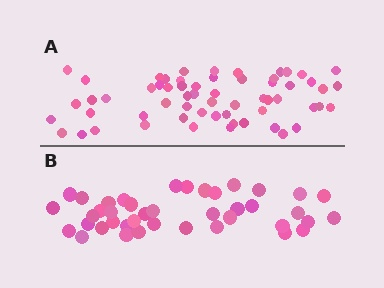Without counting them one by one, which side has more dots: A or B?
Region A (the top region) has more dots.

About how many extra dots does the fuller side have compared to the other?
Region A has approximately 20 more dots than region B.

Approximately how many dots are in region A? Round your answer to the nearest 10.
About 60 dots.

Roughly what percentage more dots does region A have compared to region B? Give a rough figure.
About 45% more.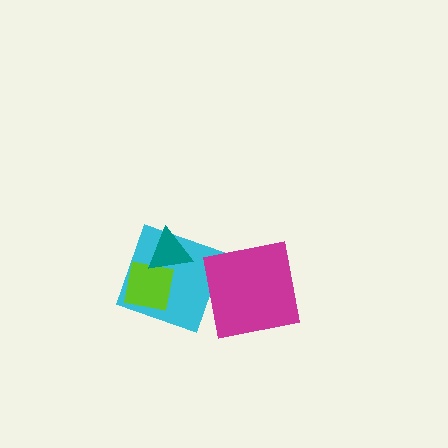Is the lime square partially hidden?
Yes, it is partially covered by another shape.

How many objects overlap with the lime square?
2 objects overlap with the lime square.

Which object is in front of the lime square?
The teal triangle is in front of the lime square.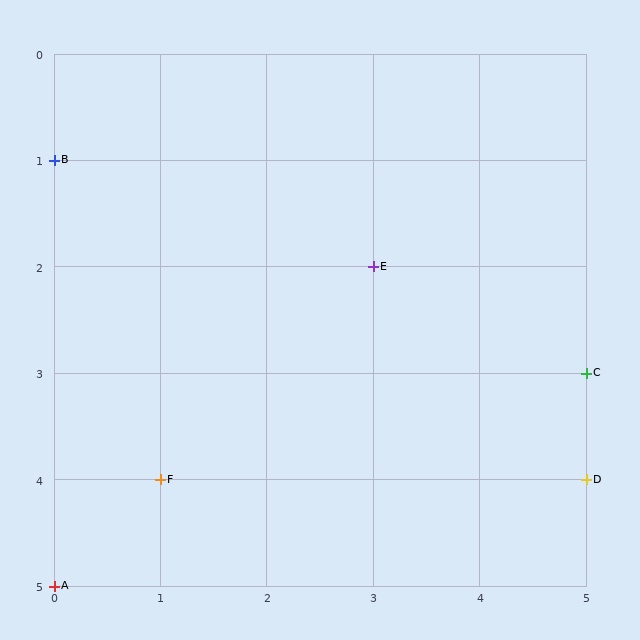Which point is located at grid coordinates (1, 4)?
Point F is at (1, 4).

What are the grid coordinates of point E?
Point E is at grid coordinates (3, 2).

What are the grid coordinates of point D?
Point D is at grid coordinates (5, 4).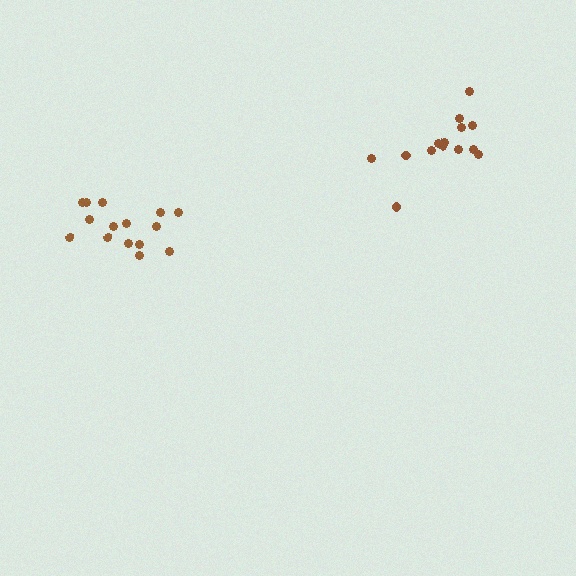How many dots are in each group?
Group 1: 15 dots, Group 2: 14 dots (29 total).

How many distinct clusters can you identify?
There are 2 distinct clusters.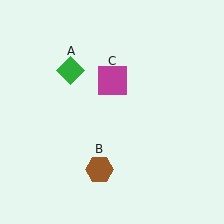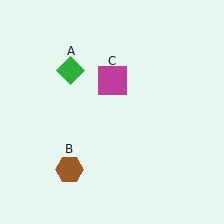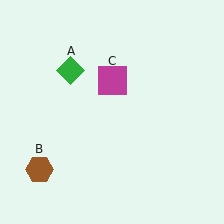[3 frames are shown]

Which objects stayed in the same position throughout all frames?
Green diamond (object A) and magenta square (object C) remained stationary.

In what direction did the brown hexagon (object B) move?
The brown hexagon (object B) moved left.